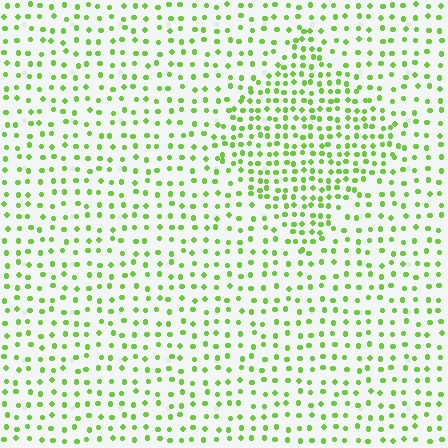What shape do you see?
I see a diamond.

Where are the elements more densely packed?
The elements are more densely packed inside the diamond boundary.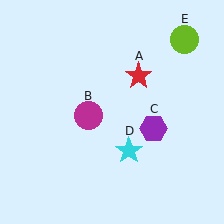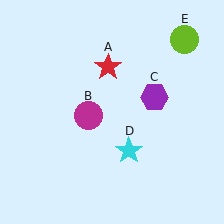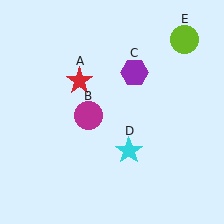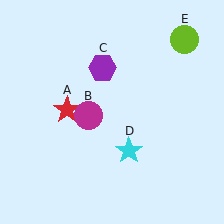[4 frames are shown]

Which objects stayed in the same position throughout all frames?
Magenta circle (object B) and cyan star (object D) and lime circle (object E) remained stationary.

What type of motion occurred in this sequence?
The red star (object A), purple hexagon (object C) rotated counterclockwise around the center of the scene.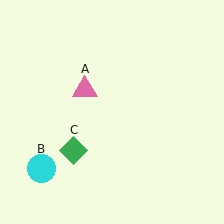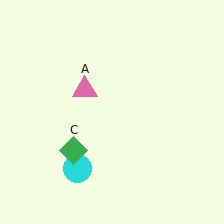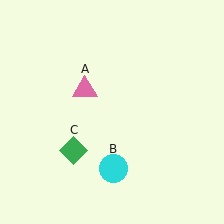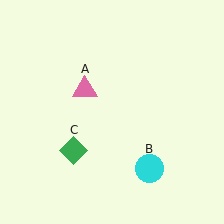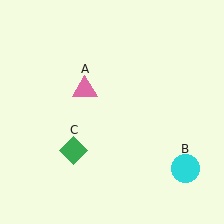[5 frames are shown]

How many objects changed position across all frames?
1 object changed position: cyan circle (object B).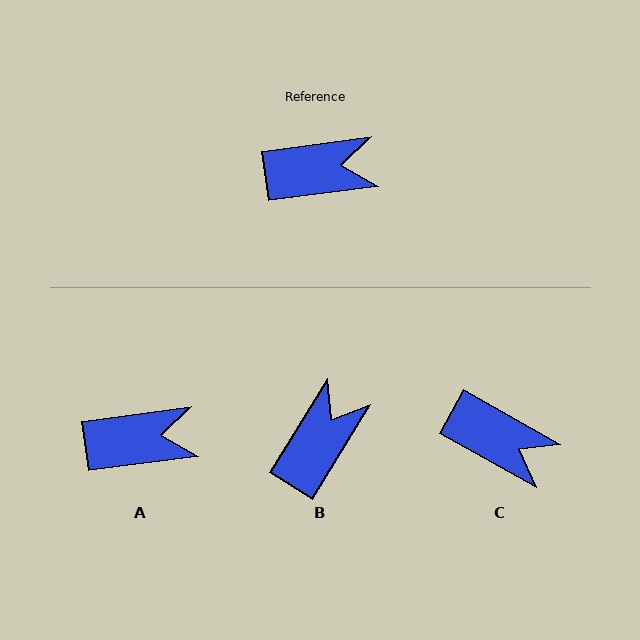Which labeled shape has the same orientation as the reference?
A.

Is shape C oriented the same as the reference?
No, it is off by about 37 degrees.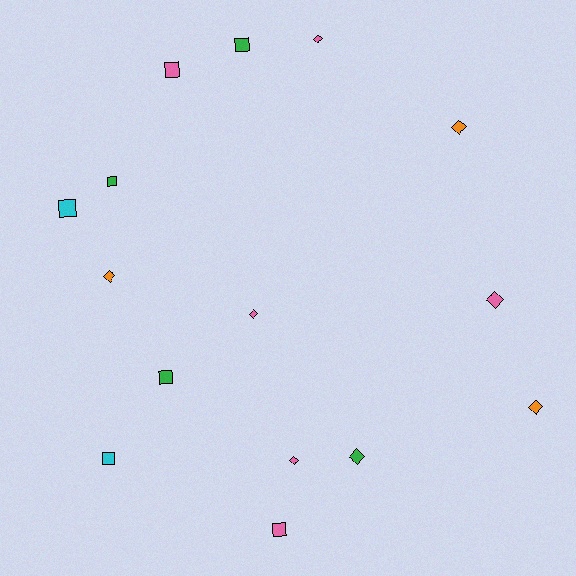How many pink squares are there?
There are 2 pink squares.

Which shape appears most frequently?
Diamond, with 8 objects.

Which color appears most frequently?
Pink, with 6 objects.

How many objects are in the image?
There are 15 objects.